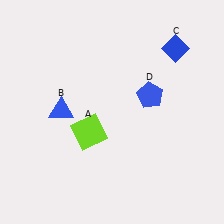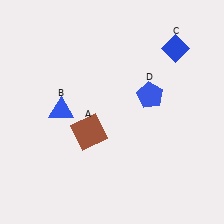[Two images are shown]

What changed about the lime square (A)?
In Image 1, A is lime. In Image 2, it changed to brown.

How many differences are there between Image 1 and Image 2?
There is 1 difference between the two images.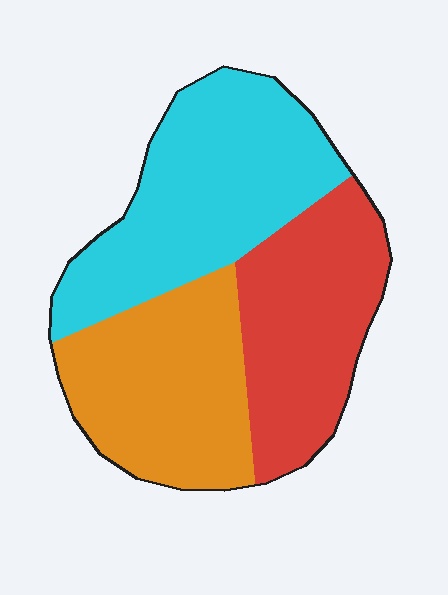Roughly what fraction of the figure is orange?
Orange takes up between a sixth and a third of the figure.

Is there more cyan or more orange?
Cyan.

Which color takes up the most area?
Cyan, at roughly 40%.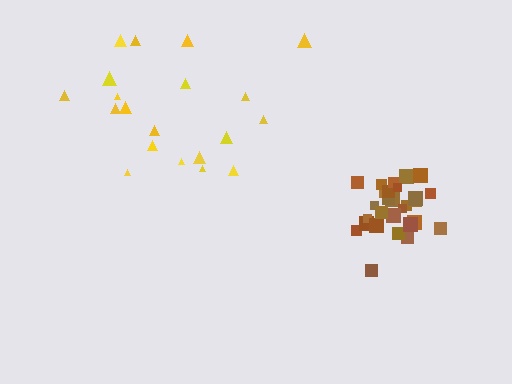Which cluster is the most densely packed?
Brown.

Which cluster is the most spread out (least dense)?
Yellow.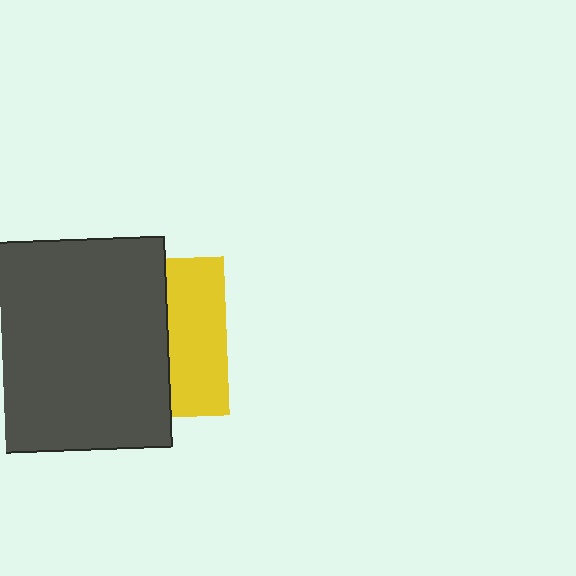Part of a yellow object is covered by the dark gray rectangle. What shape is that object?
It is a square.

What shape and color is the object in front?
The object in front is a dark gray rectangle.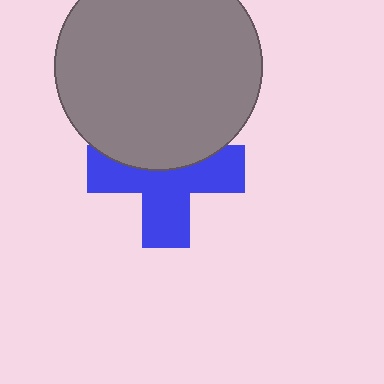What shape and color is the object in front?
The object in front is a gray circle.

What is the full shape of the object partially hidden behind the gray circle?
The partially hidden object is a blue cross.